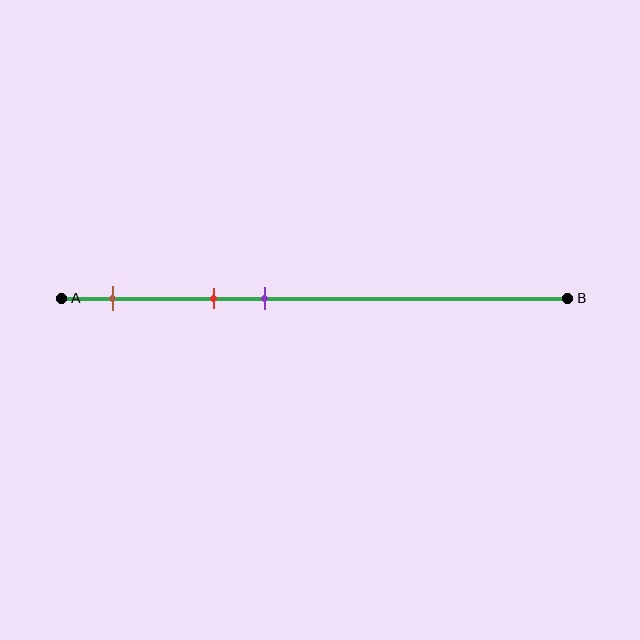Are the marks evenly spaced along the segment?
Yes, the marks are approximately evenly spaced.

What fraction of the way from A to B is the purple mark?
The purple mark is approximately 40% (0.4) of the way from A to B.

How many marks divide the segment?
There are 3 marks dividing the segment.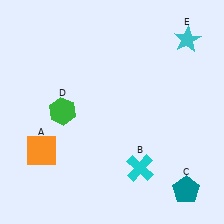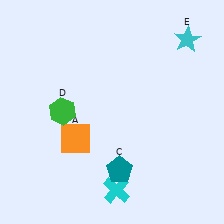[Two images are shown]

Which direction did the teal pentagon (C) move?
The teal pentagon (C) moved left.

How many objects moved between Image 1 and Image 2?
3 objects moved between the two images.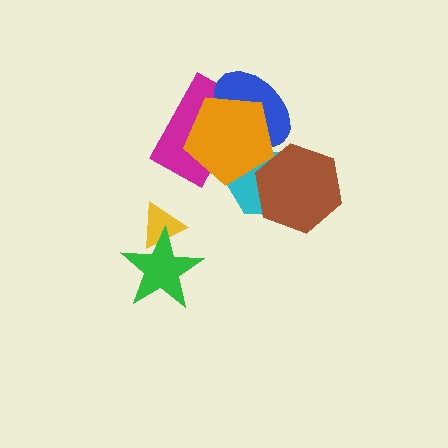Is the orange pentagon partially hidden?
No, no other shape covers it.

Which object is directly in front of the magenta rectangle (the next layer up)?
The blue ellipse is directly in front of the magenta rectangle.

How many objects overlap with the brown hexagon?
1 object overlaps with the brown hexagon.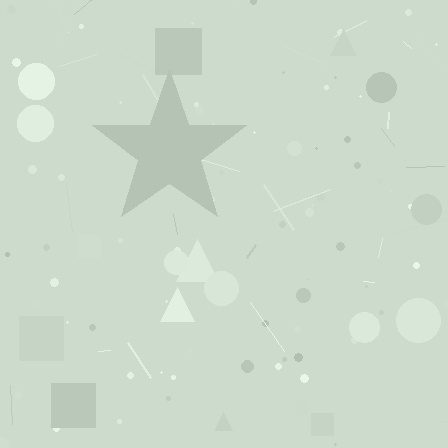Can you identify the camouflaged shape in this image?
The camouflaged shape is a star.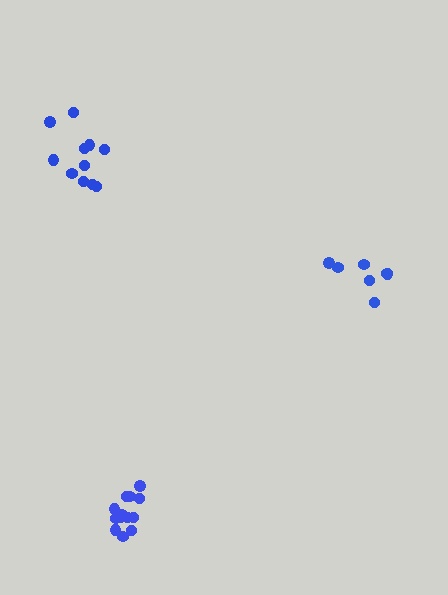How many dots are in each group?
Group 1: 13 dots, Group 2: 11 dots, Group 3: 7 dots (31 total).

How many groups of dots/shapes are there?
There are 3 groups.